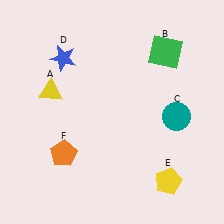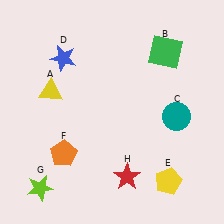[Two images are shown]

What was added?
A lime star (G), a red star (H) were added in Image 2.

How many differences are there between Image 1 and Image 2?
There are 2 differences between the two images.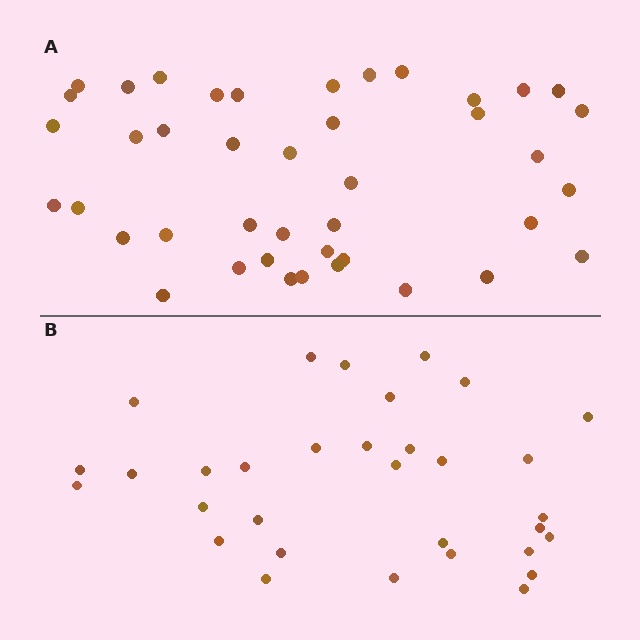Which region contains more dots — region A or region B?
Region A (the top region) has more dots.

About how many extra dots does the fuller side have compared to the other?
Region A has roughly 10 or so more dots than region B.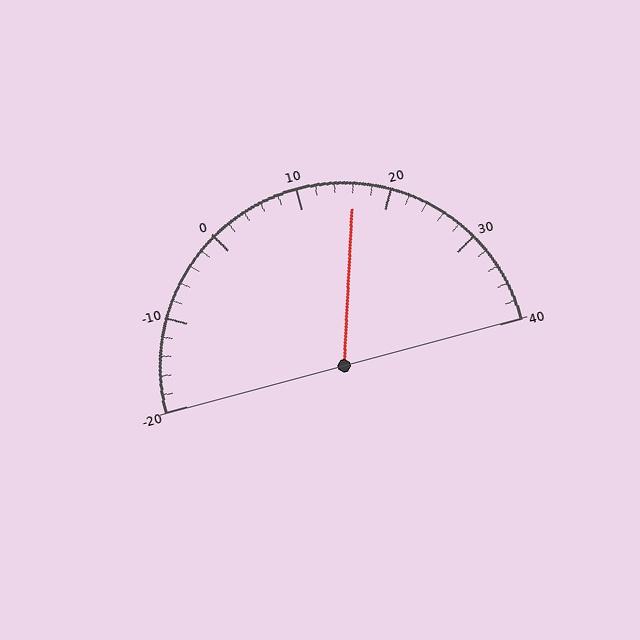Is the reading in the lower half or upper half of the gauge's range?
The reading is in the upper half of the range (-20 to 40).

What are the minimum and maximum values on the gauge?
The gauge ranges from -20 to 40.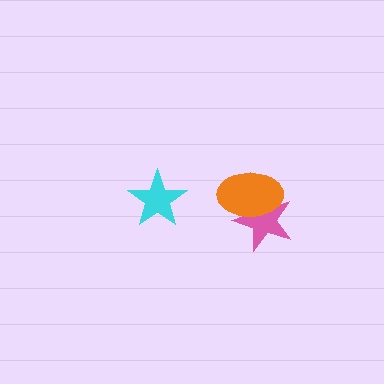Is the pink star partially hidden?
Yes, it is partially covered by another shape.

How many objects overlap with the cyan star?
0 objects overlap with the cyan star.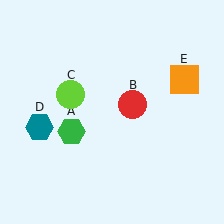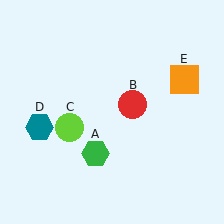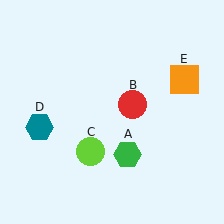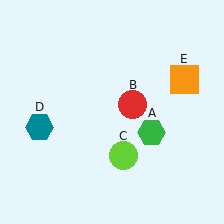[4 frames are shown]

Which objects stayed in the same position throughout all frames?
Red circle (object B) and teal hexagon (object D) and orange square (object E) remained stationary.